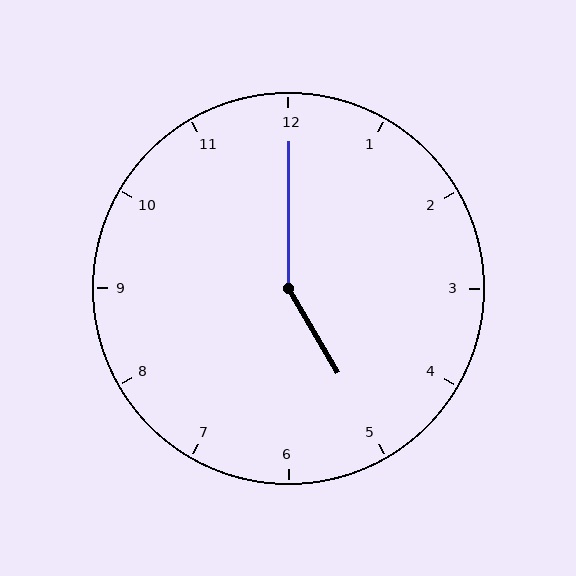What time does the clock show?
5:00.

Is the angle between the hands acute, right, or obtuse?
It is obtuse.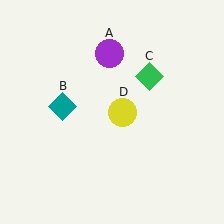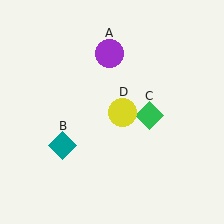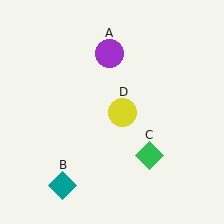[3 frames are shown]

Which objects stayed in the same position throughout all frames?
Purple circle (object A) and yellow circle (object D) remained stationary.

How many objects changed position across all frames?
2 objects changed position: teal diamond (object B), green diamond (object C).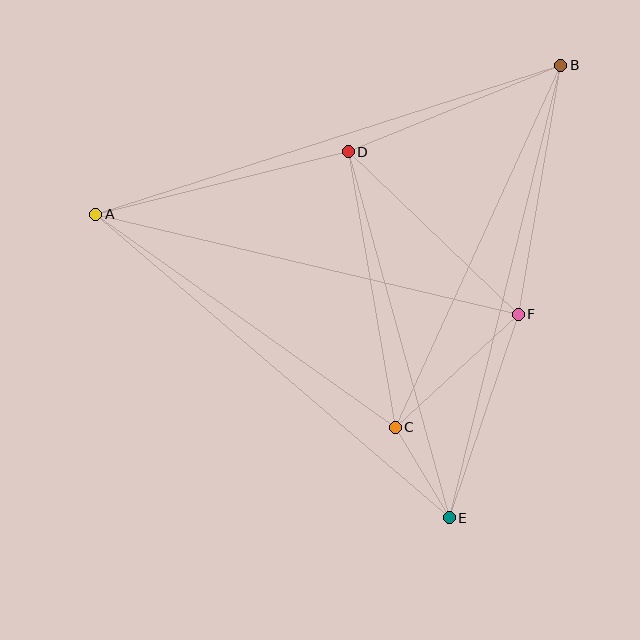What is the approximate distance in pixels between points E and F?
The distance between E and F is approximately 215 pixels.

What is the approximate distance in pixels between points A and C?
The distance between A and C is approximately 367 pixels.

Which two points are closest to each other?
Points C and E are closest to each other.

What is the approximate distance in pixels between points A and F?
The distance between A and F is approximately 434 pixels.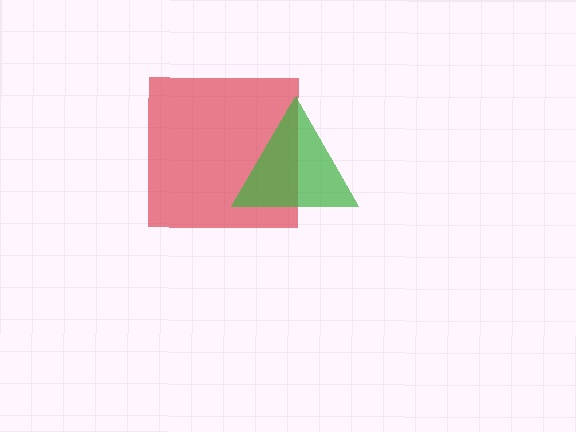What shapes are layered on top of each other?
The layered shapes are: a red square, a green triangle.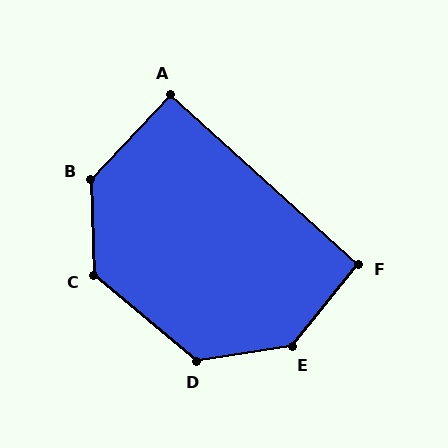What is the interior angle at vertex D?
Approximately 131 degrees (obtuse).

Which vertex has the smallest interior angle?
A, at approximately 91 degrees.